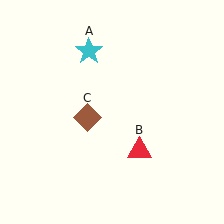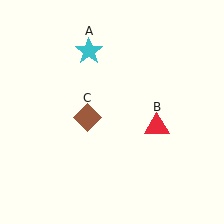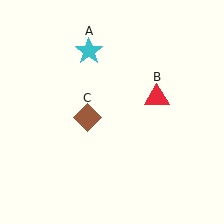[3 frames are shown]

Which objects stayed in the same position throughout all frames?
Cyan star (object A) and brown diamond (object C) remained stationary.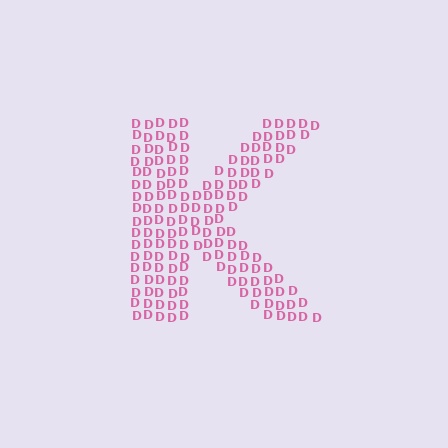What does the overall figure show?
The overall figure shows the letter K.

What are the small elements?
The small elements are letter D's.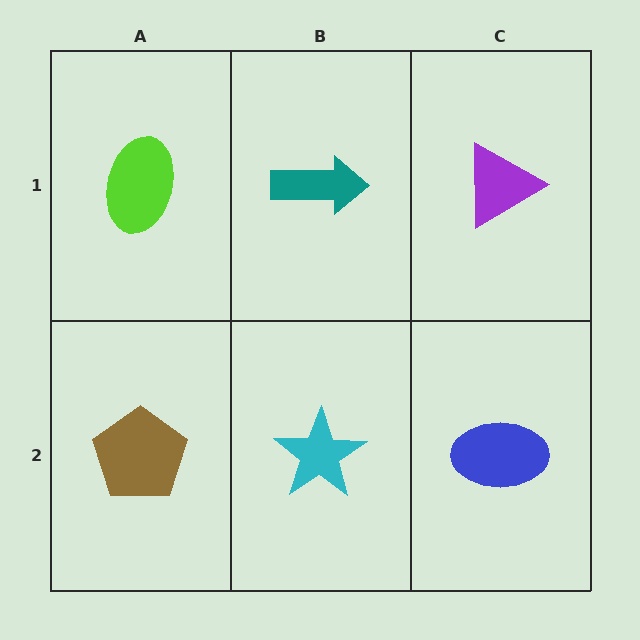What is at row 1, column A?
A lime ellipse.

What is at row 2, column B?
A cyan star.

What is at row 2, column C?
A blue ellipse.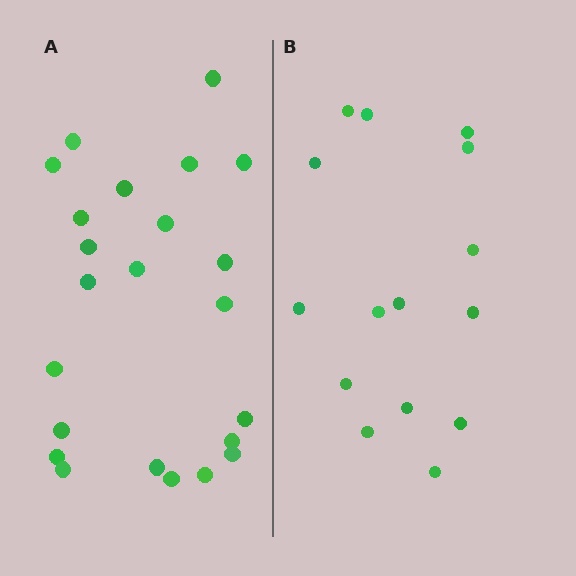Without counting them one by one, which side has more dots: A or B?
Region A (the left region) has more dots.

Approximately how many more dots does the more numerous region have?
Region A has roughly 8 or so more dots than region B.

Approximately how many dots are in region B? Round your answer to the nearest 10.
About 20 dots. (The exact count is 15, which rounds to 20.)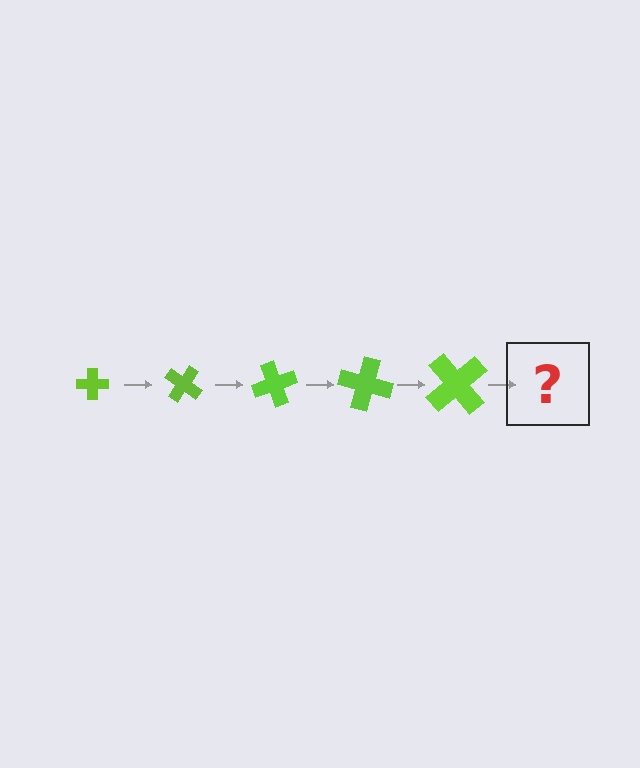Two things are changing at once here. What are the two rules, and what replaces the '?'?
The two rules are that the cross grows larger each step and it rotates 35 degrees each step. The '?' should be a cross, larger than the previous one and rotated 175 degrees from the start.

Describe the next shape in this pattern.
It should be a cross, larger than the previous one and rotated 175 degrees from the start.